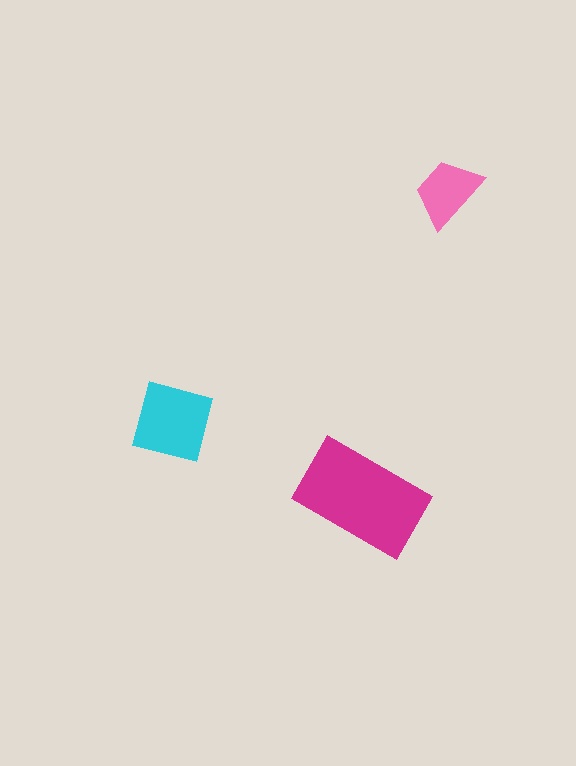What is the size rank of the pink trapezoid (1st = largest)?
3rd.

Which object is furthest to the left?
The cyan square is leftmost.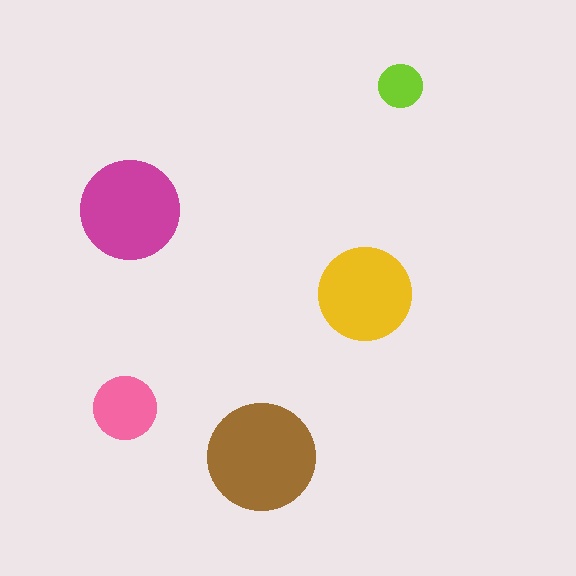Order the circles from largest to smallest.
the brown one, the magenta one, the yellow one, the pink one, the lime one.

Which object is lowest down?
The brown circle is bottommost.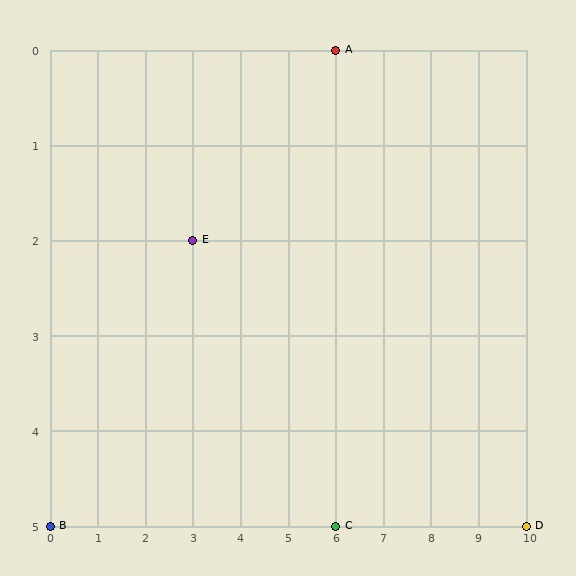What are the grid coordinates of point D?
Point D is at grid coordinates (10, 5).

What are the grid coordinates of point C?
Point C is at grid coordinates (6, 5).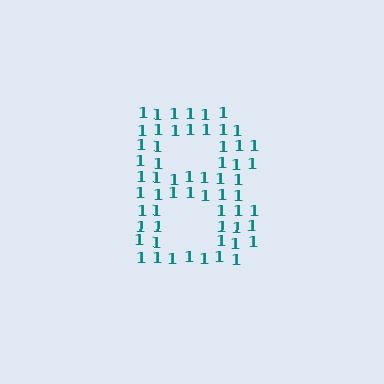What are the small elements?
The small elements are digit 1's.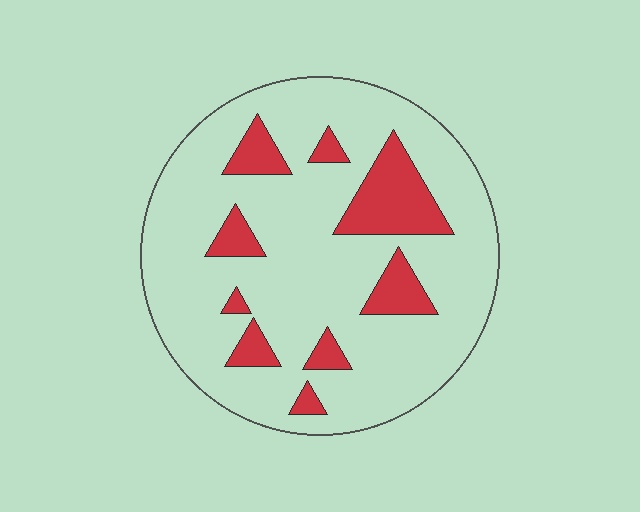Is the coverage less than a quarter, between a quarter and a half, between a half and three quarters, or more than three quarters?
Less than a quarter.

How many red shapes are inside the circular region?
9.